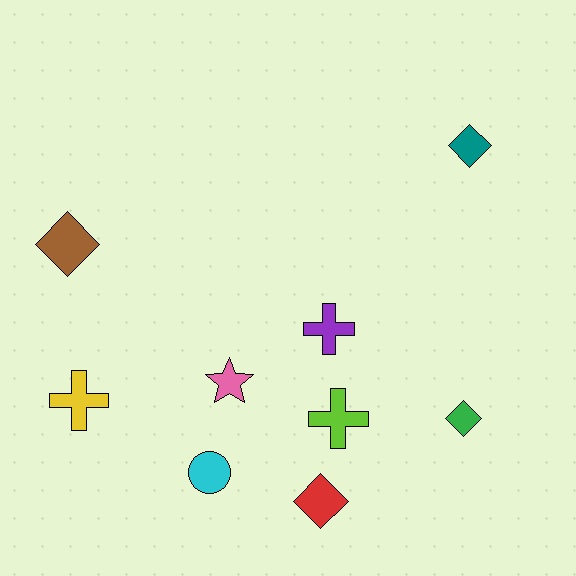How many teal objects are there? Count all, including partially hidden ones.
There is 1 teal object.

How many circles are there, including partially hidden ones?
There is 1 circle.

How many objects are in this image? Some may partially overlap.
There are 9 objects.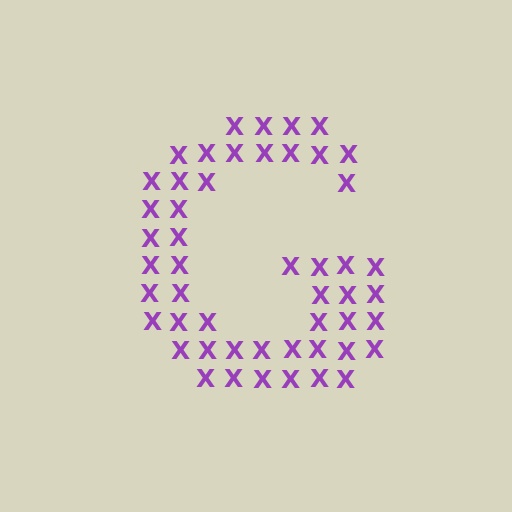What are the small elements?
The small elements are letter X's.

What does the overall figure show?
The overall figure shows the letter G.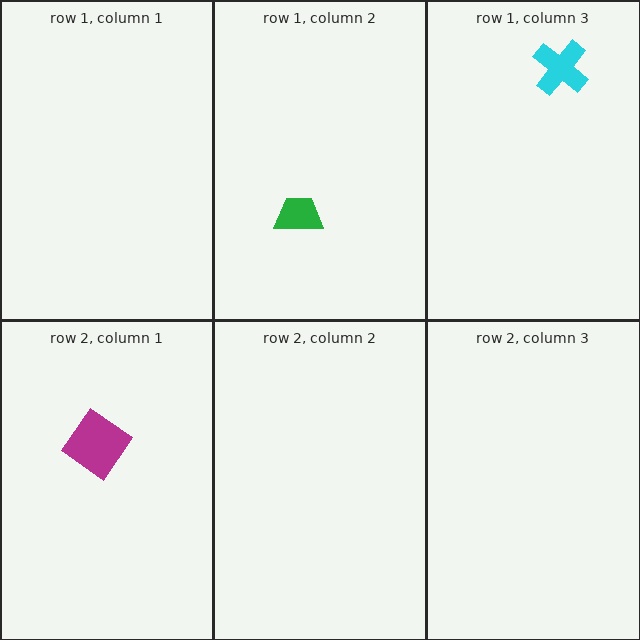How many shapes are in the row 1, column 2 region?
1.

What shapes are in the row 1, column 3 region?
The cyan cross.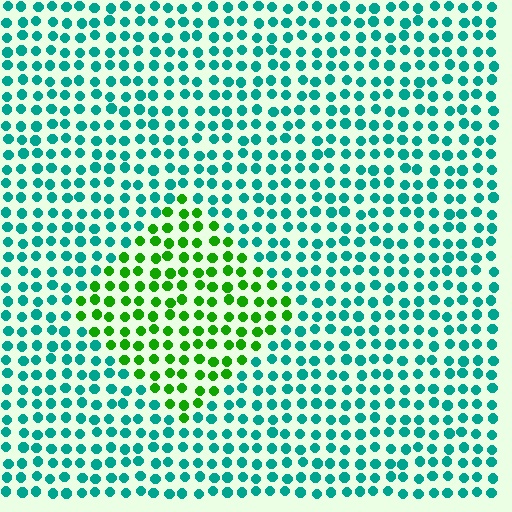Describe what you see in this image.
The image is filled with small teal elements in a uniform arrangement. A diamond-shaped region is visible where the elements are tinted to a slightly different hue, forming a subtle color boundary.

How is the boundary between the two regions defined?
The boundary is defined purely by a slight shift in hue (about 58 degrees). Spacing, size, and orientation are identical on both sides.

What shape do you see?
I see a diamond.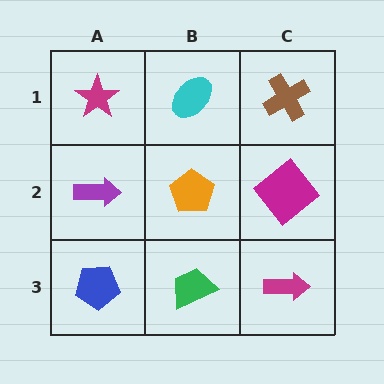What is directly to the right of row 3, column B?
A magenta arrow.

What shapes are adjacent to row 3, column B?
An orange pentagon (row 2, column B), a blue pentagon (row 3, column A), a magenta arrow (row 3, column C).